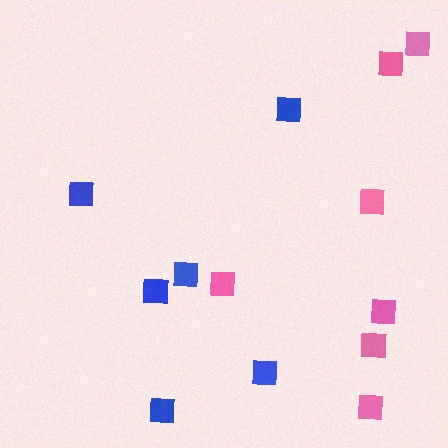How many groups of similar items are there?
There are 2 groups: one group of blue squares (6) and one group of pink squares (7).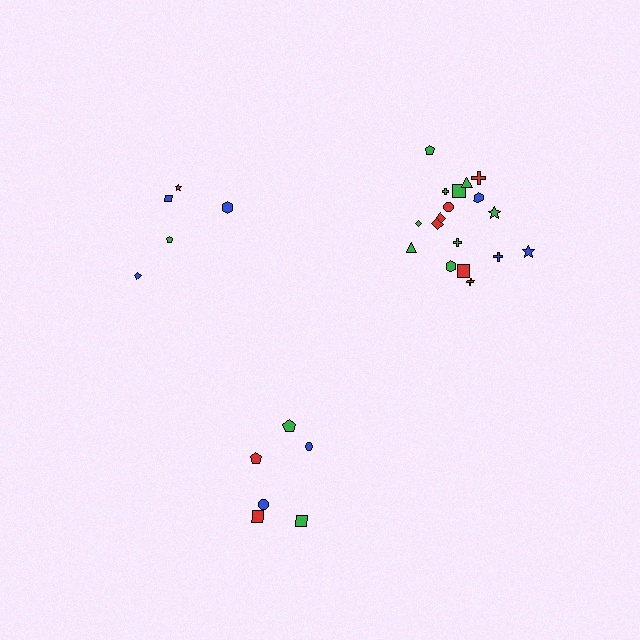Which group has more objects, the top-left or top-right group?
The top-right group.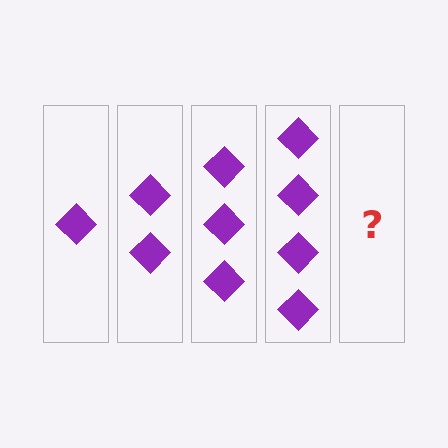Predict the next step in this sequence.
The next step is 5 diamonds.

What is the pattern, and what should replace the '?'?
The pattern is that each step adds one more diamond. The '?' should be 5 diamonds.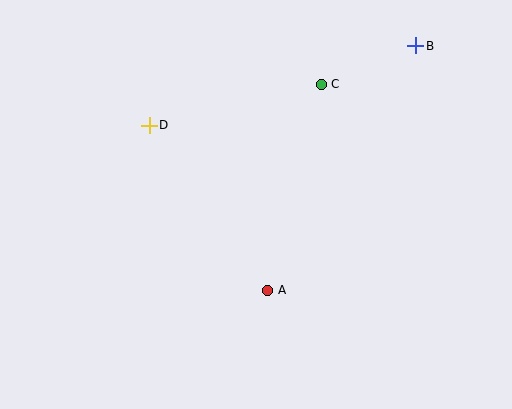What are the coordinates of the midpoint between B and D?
The midpoint between B and D is at (282, 86).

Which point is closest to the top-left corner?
Point D is closest to the top-left corner.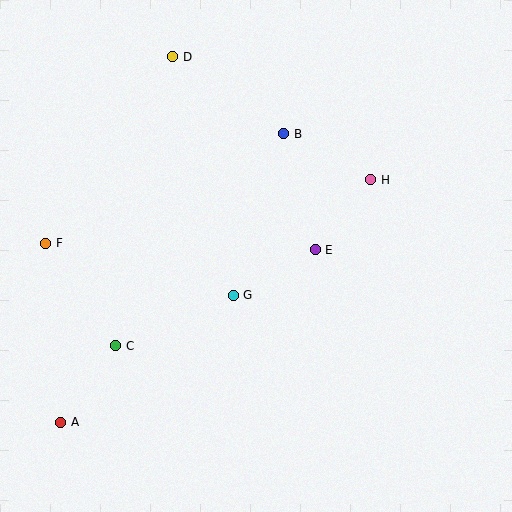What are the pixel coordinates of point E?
Point E is at (315, 250).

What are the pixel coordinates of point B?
Point B is at (284, 134).